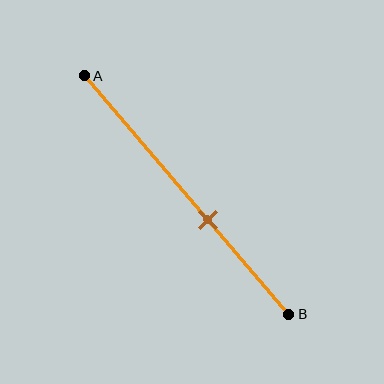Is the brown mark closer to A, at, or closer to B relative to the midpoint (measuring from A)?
The brown mark is closer to point B than the midpoint of segment AB.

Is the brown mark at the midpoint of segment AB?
No, the mark is at about 60% from A, not at the 50% midpoint.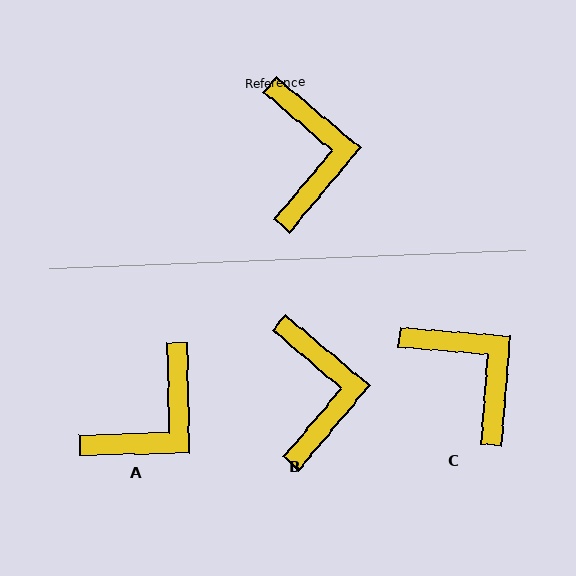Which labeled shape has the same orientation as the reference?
B.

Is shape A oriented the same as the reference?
No, it is off by about 49 degrees.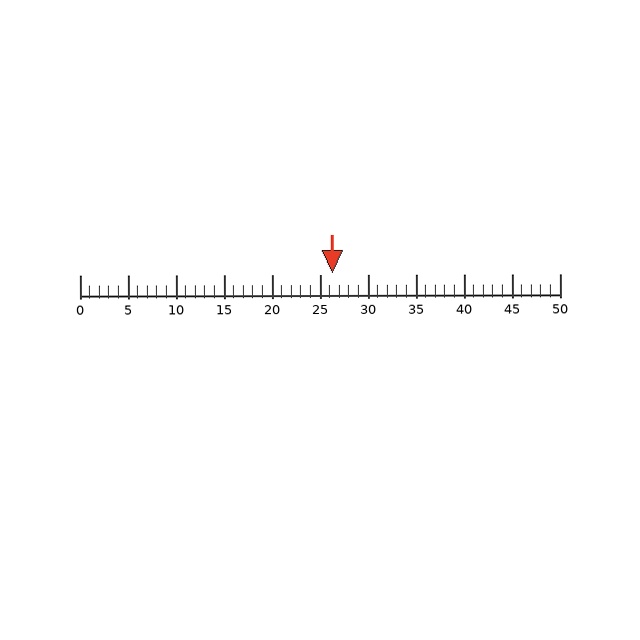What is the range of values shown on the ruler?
The ruler shows values from 0 to 50.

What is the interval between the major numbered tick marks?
The major tick marks are spaced 5 units apart.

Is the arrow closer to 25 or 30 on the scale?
The arrow is closer to 25.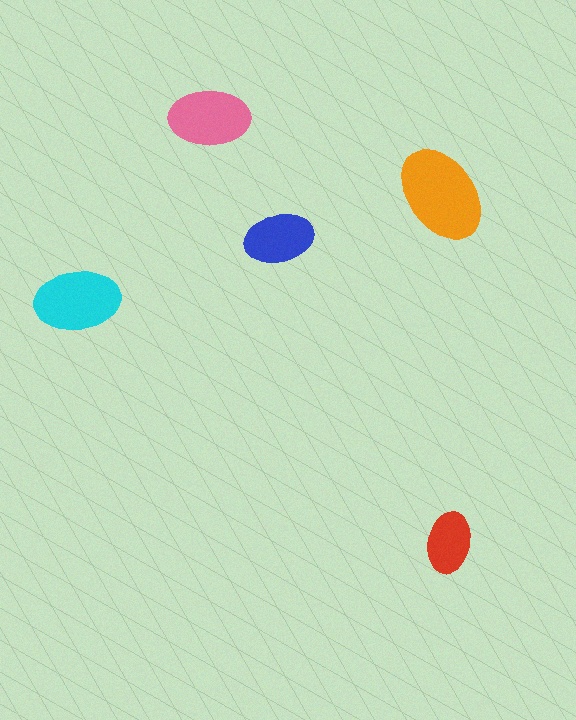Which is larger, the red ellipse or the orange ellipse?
The orange one.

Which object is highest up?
The pink ellipse is topmost.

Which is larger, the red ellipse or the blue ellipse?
The blue one.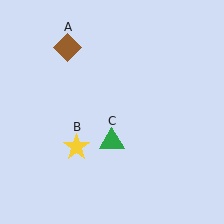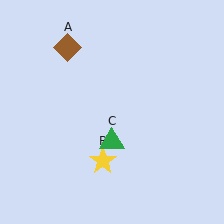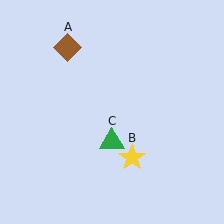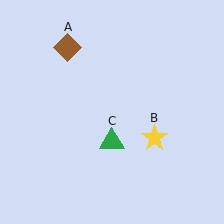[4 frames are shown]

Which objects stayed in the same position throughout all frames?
Brown diamond (object A) and green triangle (object C) remained stationary.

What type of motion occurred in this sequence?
The yellow star (object B) rotated counterclockwise around the center of the scene.